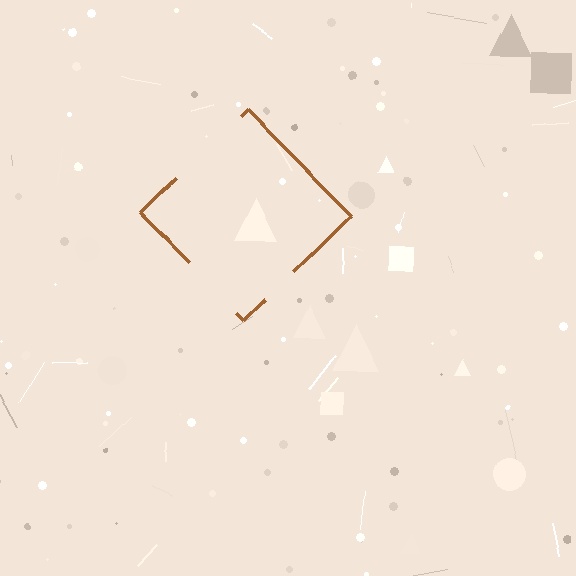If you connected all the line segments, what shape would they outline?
They would outline a diamond.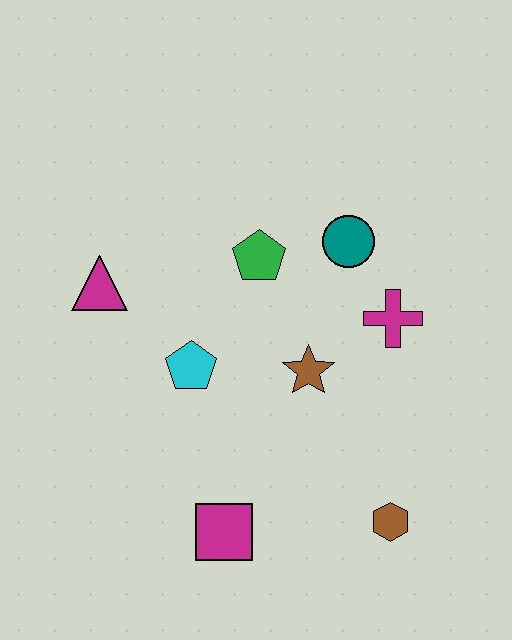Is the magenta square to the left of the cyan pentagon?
No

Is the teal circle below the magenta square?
No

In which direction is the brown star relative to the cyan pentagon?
The brown star is to the right of the cyan pentagon.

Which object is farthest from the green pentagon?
The brown hexagon is farthest from the green pentagon.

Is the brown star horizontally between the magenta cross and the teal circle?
No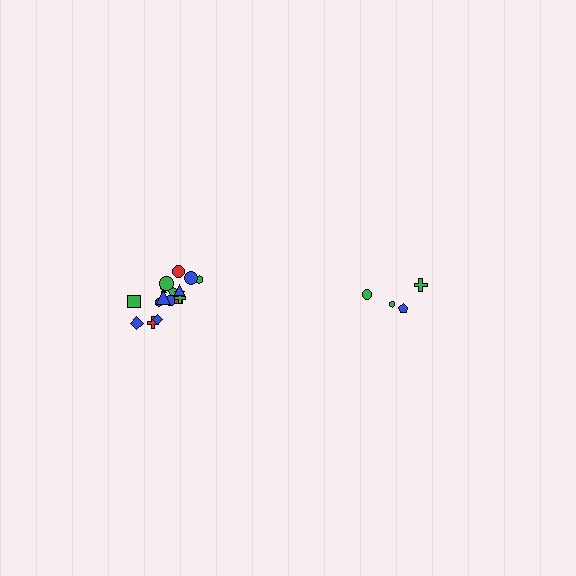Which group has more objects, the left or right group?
The left group.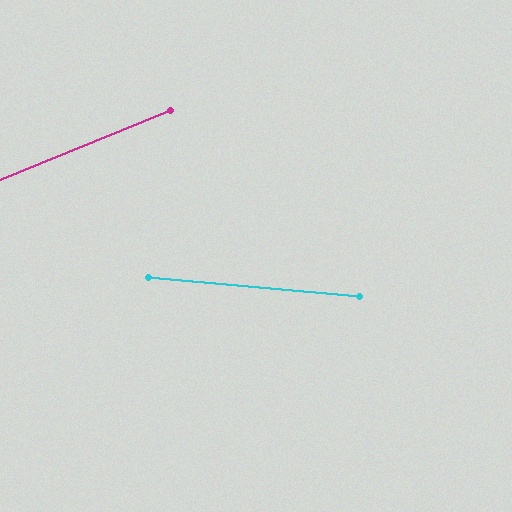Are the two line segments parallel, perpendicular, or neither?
Neither parallel nor perpendicular — they differ by about 27°.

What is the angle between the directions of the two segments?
Approximately 27 degrees.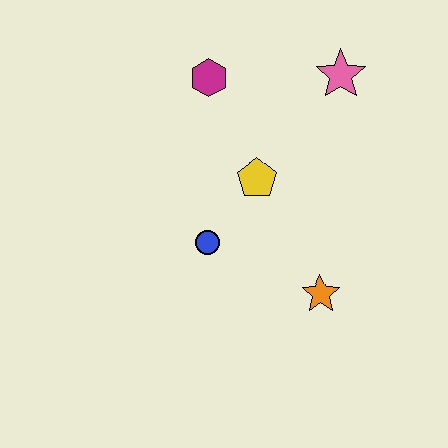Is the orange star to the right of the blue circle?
Yes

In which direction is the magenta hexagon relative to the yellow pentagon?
The magenta hexagon is above the yellow pentagon.